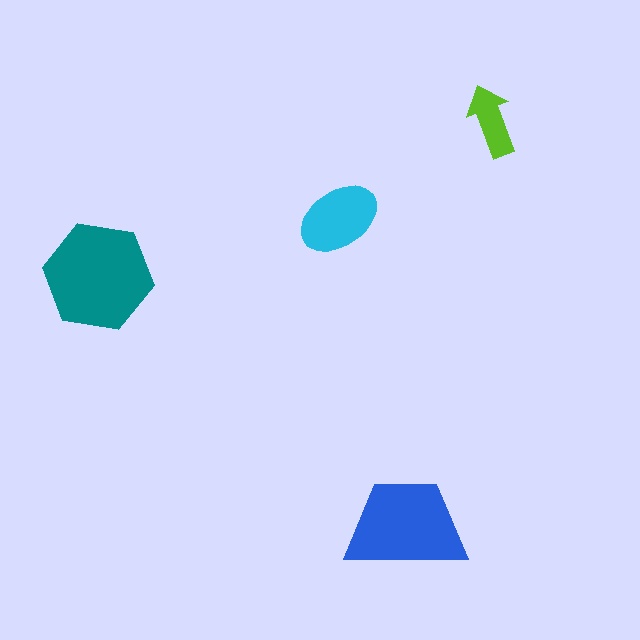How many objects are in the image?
There are 4 objects in the image.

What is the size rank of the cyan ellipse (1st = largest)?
3rd.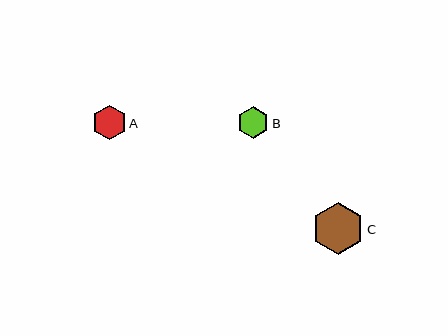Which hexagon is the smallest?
Hexagon B is the smallest with a size of approximately 31 pixels.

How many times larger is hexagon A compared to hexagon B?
Hexagon A is approximately 1.1 times the size of hexagon B.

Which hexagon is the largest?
Hexagon C is the largest with a size of approximately 52 pixels.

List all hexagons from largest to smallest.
From largest to smallest: C, A, B.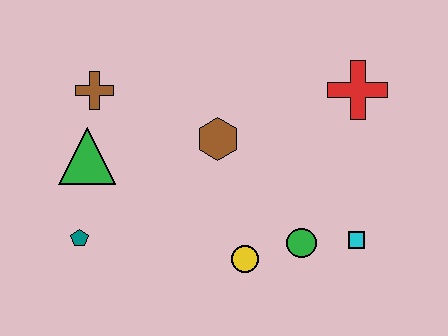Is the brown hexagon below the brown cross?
Yes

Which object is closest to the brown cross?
The green triangle is closest to the brown cross.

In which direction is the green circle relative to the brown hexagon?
The green circle is below the brown hexagon.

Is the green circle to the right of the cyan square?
No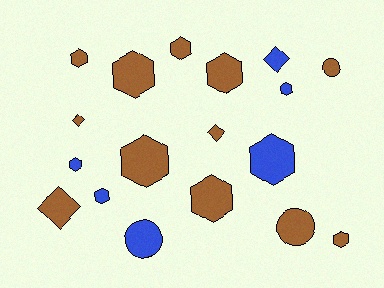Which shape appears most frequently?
Hexagon, with 11 objects.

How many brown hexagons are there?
There are 7 brown hexagons.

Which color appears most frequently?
Brown, with 12 objects.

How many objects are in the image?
There are 18 objects.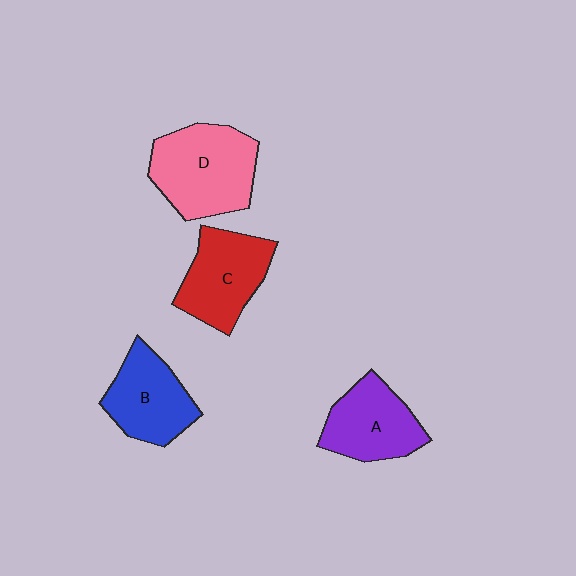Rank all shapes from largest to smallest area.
From largest to smallest: D (pink), C (red), B (blue), A (purple).